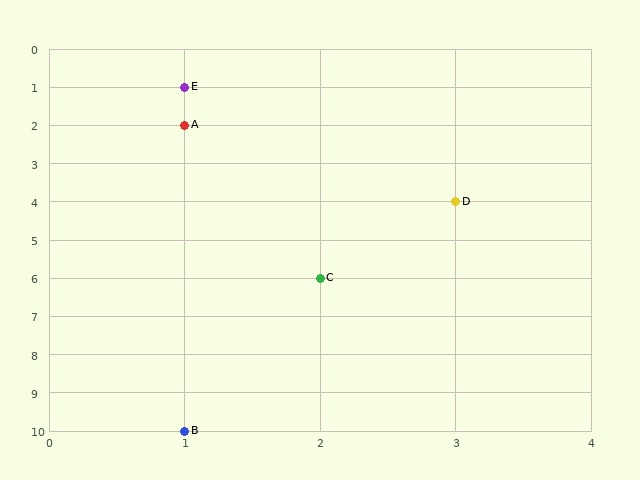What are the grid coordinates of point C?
Point C is at grid coordinates (2, 6).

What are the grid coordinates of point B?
Point B is at grid coordinates (1, 10).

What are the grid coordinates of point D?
Point D is at grid coordinates (3, 4).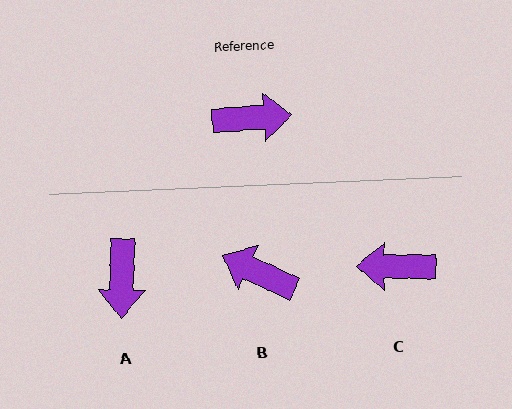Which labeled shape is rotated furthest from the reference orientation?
C, about 176 degrees away.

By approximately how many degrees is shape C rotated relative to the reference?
Approximately 176 degrees counter-clockwise.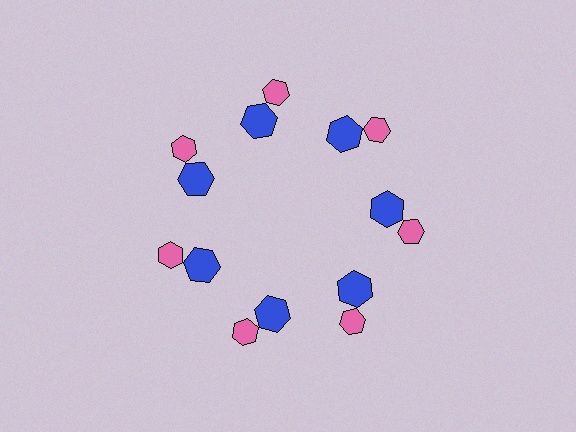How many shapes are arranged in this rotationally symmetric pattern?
There are 14 shapes, arranged in 7 groups of 2.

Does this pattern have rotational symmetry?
Yes, this pattern has 7-fold rotational symmetry. It looks the same after rotating 51 degrees around the center.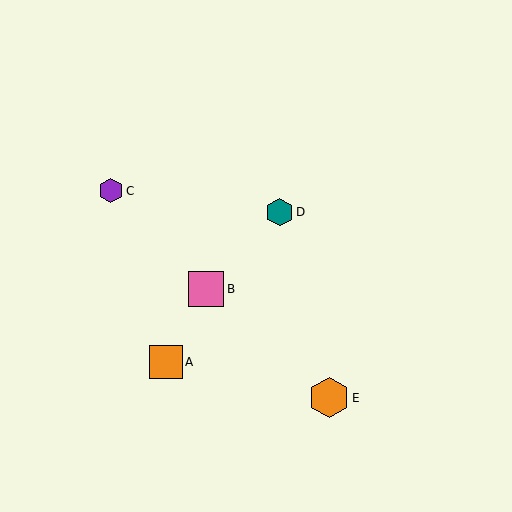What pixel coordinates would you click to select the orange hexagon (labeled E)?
Click at (329, 398) to select the orange hexagon E.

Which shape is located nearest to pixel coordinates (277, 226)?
The teal hexagon (labeled D) at (279, 212) is nearest to that location.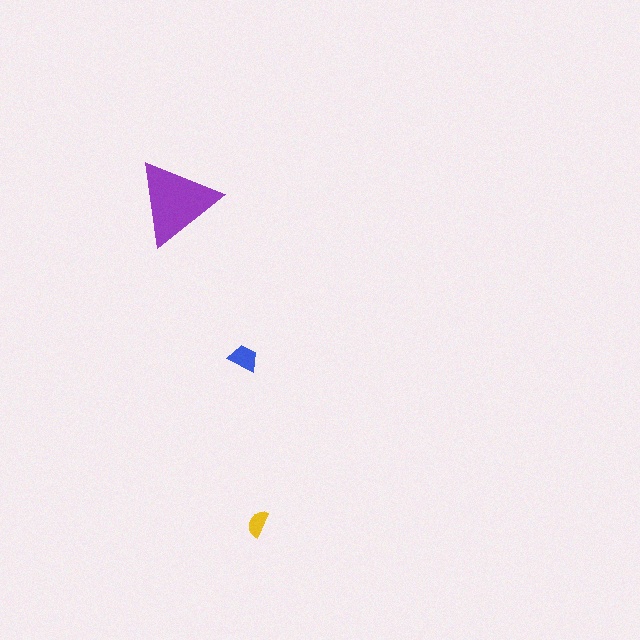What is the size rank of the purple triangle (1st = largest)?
1st.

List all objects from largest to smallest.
The purple triangle, the blue trapezoid, the yellow semicircle.